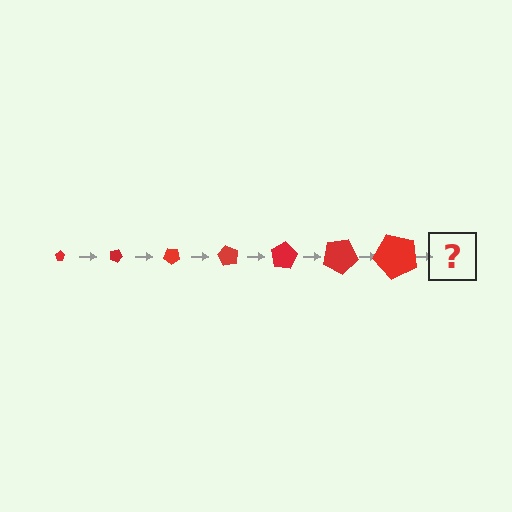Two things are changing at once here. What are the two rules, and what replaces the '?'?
The two rules are that the pentagon grows larger each step and it rotates 20 degrees each step. The '?' should be a pentagon, larger than the previous one and rotated 140 degrees from the start.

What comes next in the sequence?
The next element should be a pentagon, larger than the previous one and rotated 140 degrees from the start.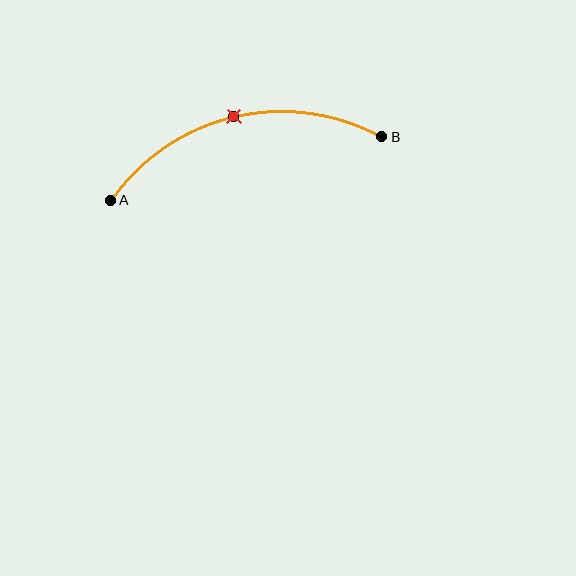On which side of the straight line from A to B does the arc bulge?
The arc bulges above the straight line connecting A and B.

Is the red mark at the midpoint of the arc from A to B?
Yes. The red mark lies on the arc at equal arc-length from both A and B — it is the arc midpoint.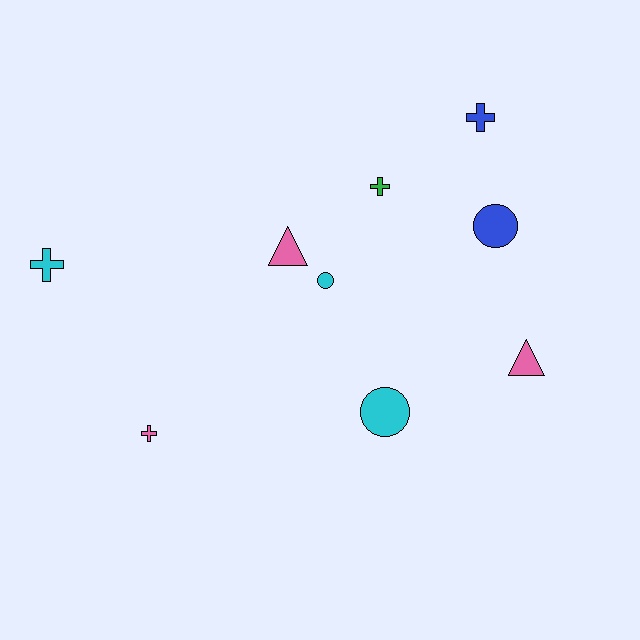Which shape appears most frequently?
Cross, with 4 objects.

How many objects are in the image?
There are 9 objects.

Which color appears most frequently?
Cyan, with 3 objects.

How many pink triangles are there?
There are 2 pink triangles.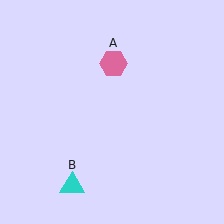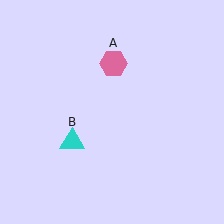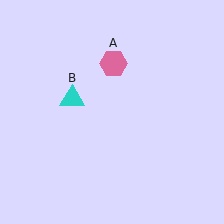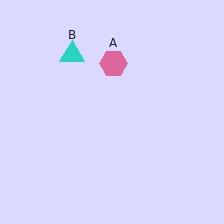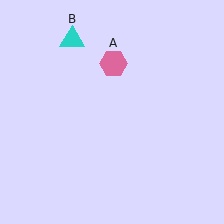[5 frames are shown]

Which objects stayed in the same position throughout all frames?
Pink hexagon (object A) remained stationary.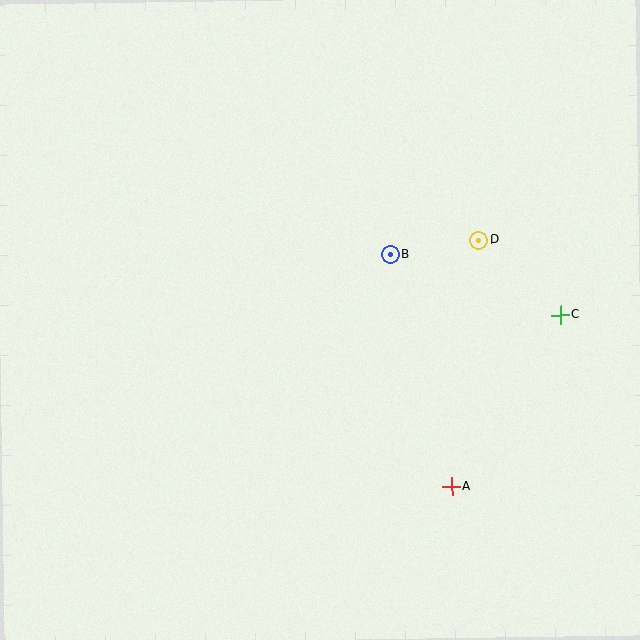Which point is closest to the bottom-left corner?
Point A is closest to the bottom-left corner.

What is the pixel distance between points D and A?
The distance between D and A is 247 pixels.